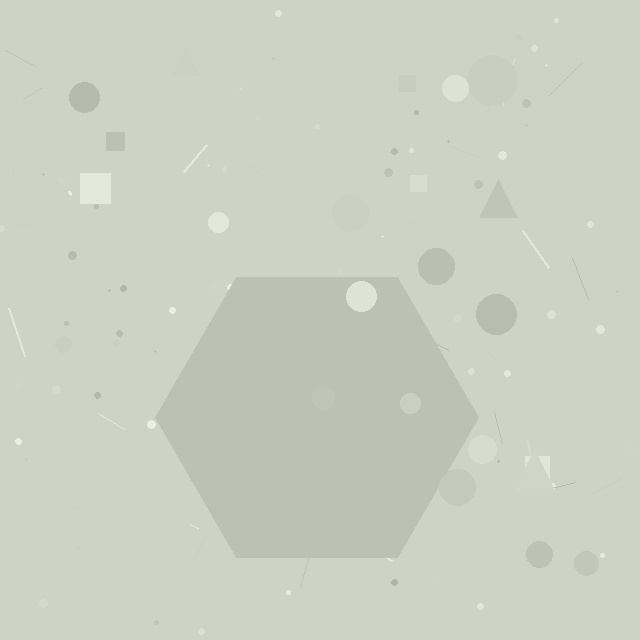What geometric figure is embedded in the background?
A hexagon is embedded in the background.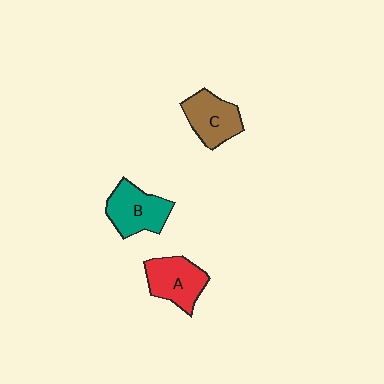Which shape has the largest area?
Shape B (teal).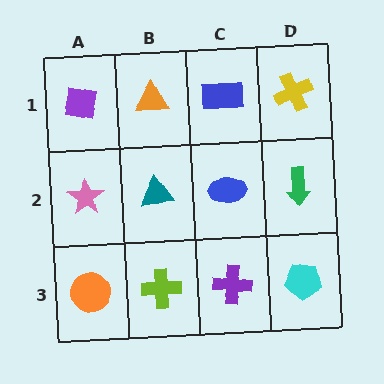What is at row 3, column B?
A lime cross.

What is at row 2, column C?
A blue ellipse.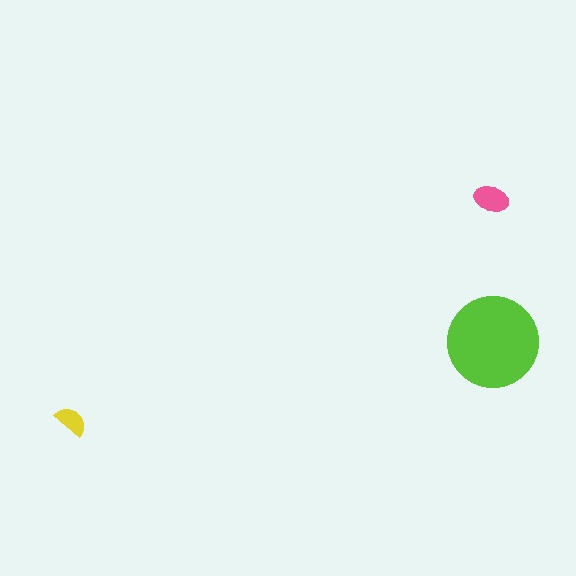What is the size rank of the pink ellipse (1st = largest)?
2nd.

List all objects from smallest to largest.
The yellow semicircle, the pink ellipse, the lime circle.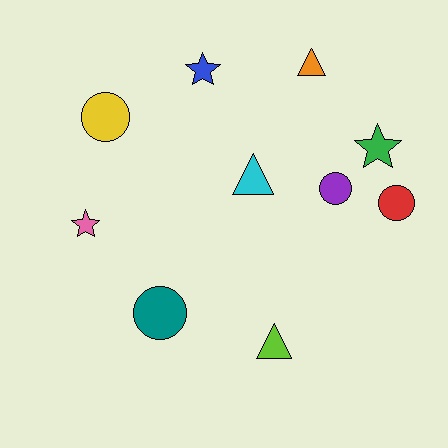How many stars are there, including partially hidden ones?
There are 3 stars.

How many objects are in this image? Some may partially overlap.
There are 10 objects.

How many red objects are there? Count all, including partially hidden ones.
There is 1 red object.